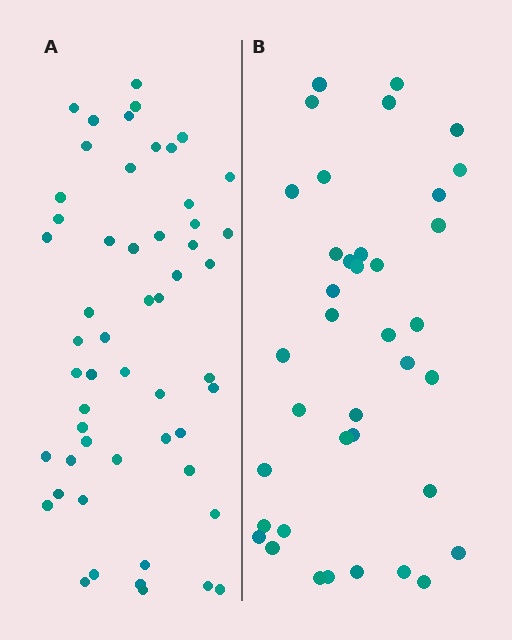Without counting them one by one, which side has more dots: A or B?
Region A (the left region) has more dots.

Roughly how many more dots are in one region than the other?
Region A has approximately 15 more dots than region B.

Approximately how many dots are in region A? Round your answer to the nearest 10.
About 50 dots. (The exact count is 54, which rounds to 50.)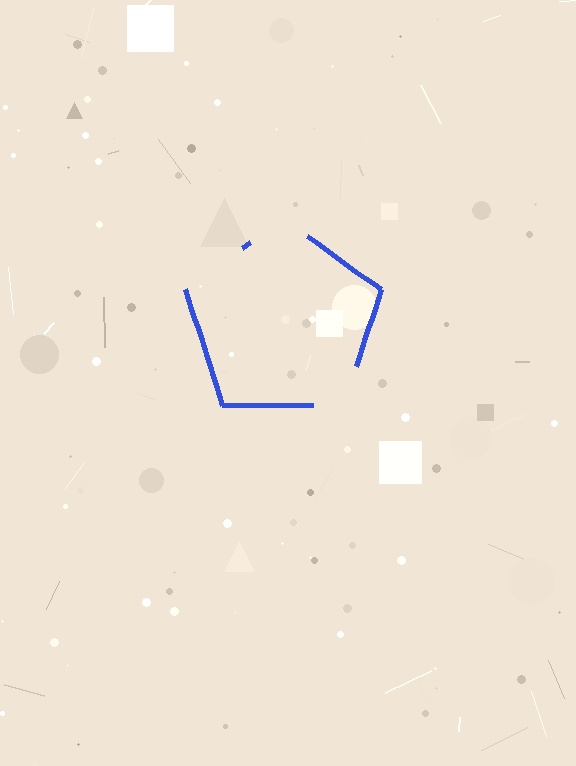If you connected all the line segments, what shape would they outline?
They would outline a pentagon.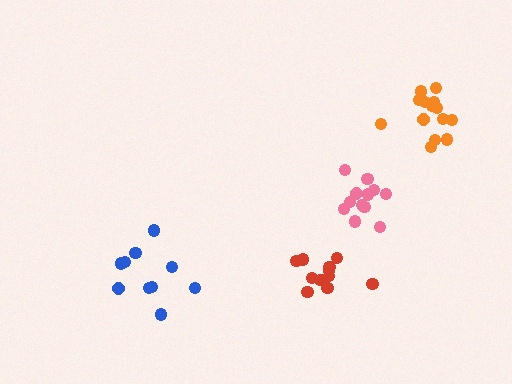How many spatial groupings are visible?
There are 4 spatial groupings.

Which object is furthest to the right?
The orange cluster is rightmost.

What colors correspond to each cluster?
The clusters are colored: blue, pink, orange, red.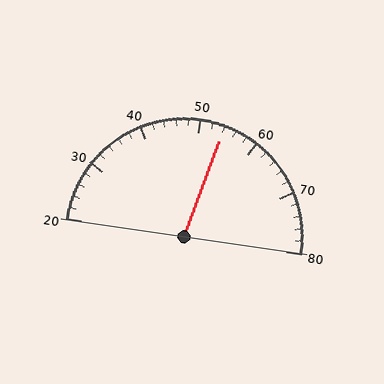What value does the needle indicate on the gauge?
The needle indicates approximately 54.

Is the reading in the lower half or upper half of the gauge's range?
The reading is in the upper half of the range (20 to 80).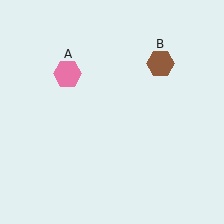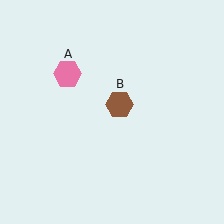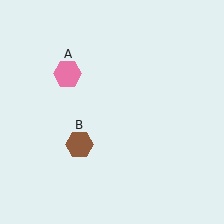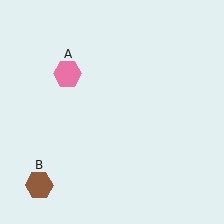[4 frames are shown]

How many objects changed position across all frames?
1 object changed position: brown hexagon (object B).